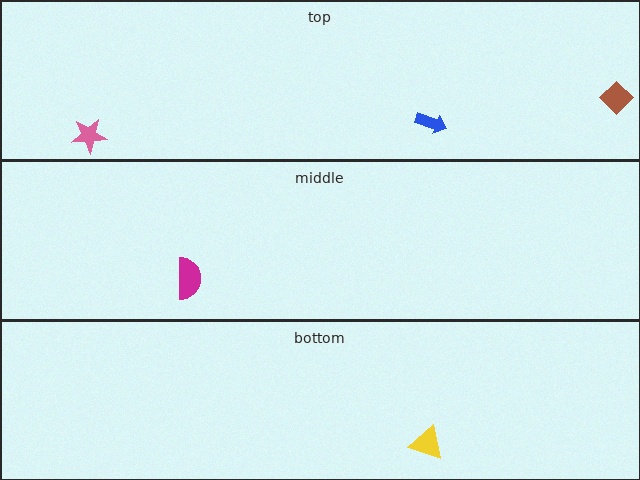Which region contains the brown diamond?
The top region.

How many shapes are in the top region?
3.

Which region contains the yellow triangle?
The bottom region.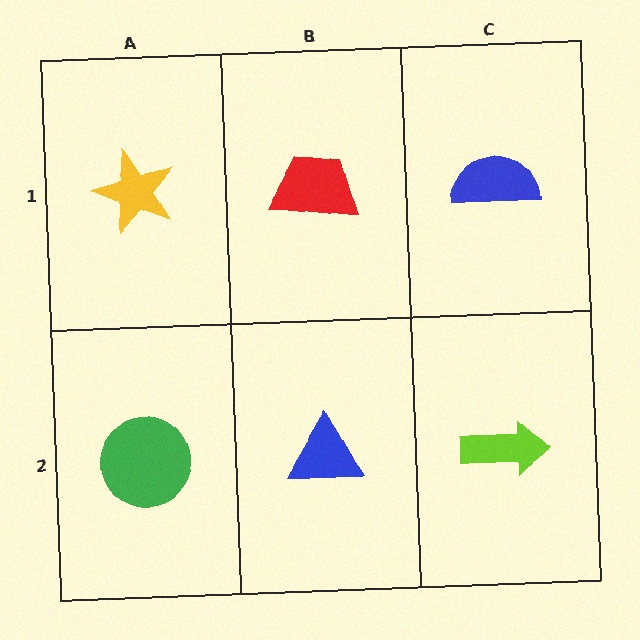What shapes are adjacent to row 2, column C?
A blue semicircle (row 1, column C), a blue triangle (row 2, column B).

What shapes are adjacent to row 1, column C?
A lime arrow (row 2, column C), a red trapezoid (row 1, column B).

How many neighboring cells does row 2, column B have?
3.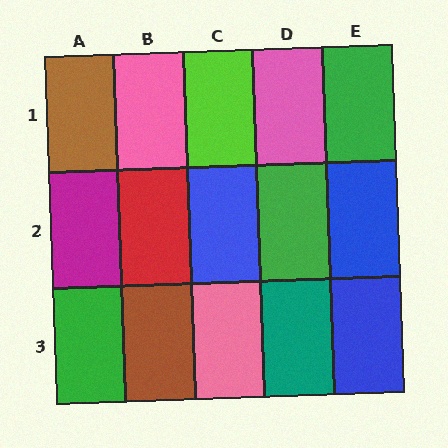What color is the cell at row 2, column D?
Green.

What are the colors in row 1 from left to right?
Brown, pink, lime, pink, green.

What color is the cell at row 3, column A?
Green.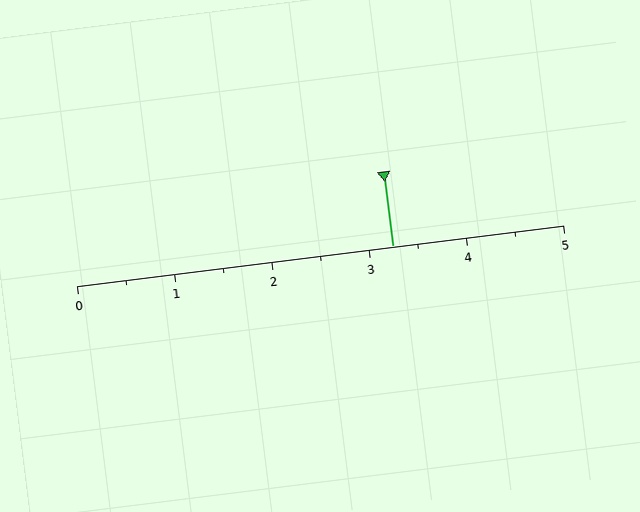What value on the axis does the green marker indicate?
The marker indicates approximately 3.2.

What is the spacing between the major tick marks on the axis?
The major ticks are spaced 1 apart.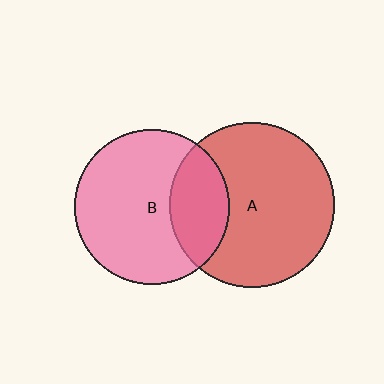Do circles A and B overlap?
Yes.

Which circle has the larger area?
Circle A (red).